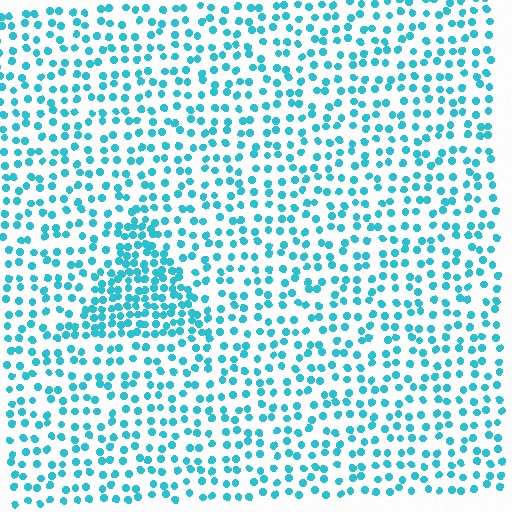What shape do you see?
I see a triangle.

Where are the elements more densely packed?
The elements are more densely packed inside the triangle boundary.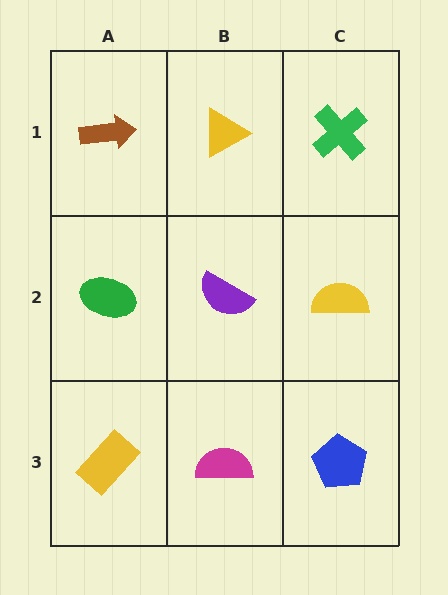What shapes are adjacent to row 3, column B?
A purple semicircle (row 2, column B), a yellow rectangle (row 3, column A), a blue pentagon (row 3, column C).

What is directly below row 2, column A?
A yellow rectangle.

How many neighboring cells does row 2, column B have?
4.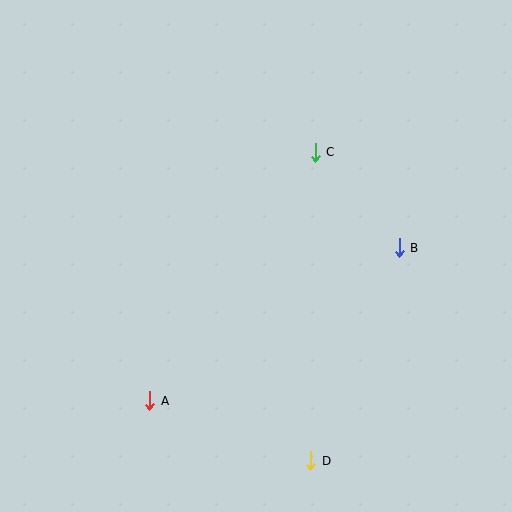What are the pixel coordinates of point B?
Point B is at (399, 248).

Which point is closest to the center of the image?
Point C at (315, 152) is closest to the center.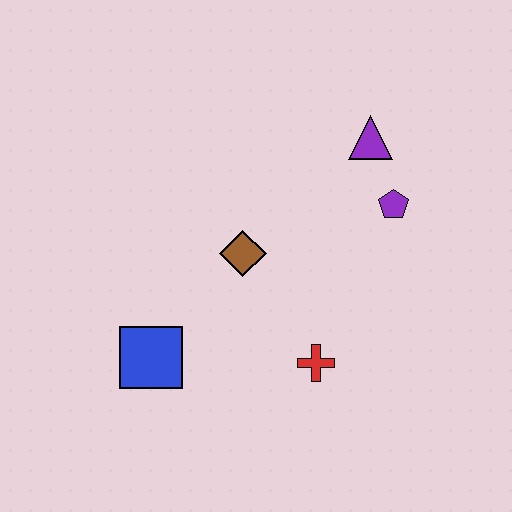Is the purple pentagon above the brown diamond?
Yes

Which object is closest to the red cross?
The brown diamond is closest to the red cross.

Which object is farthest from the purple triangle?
The blue square is farthest from the purple triangle.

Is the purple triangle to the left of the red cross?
No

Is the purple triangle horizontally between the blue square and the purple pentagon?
Yes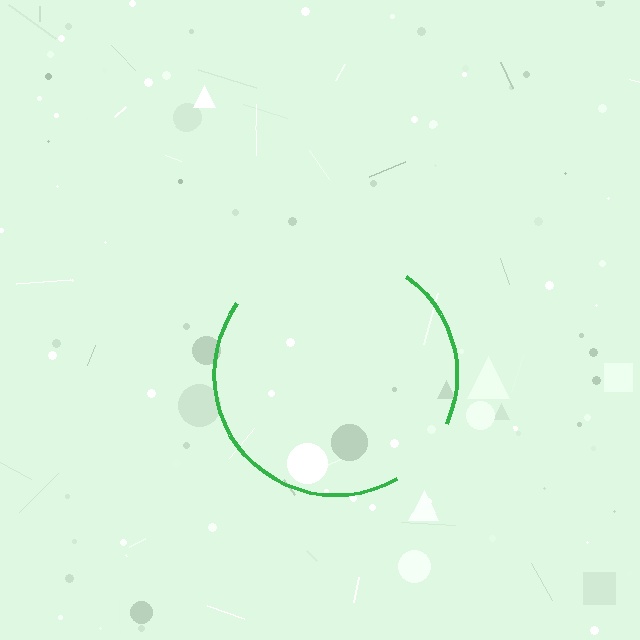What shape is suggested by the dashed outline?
The dashed outline suggests a circle.